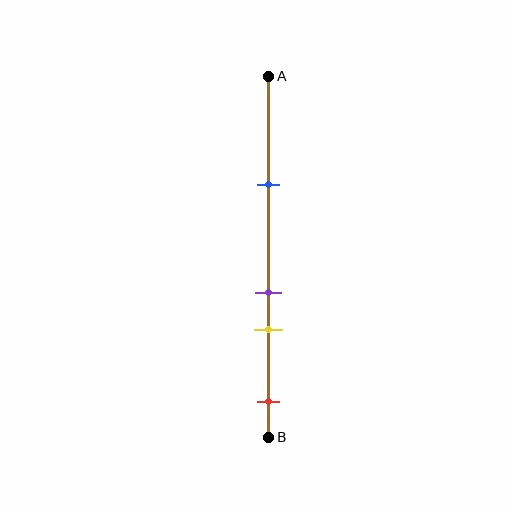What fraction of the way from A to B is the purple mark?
The purple mark is approximately 60% (0.6) of the way from A to B.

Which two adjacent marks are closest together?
The purple and yellow marks are the closest adjacent pair.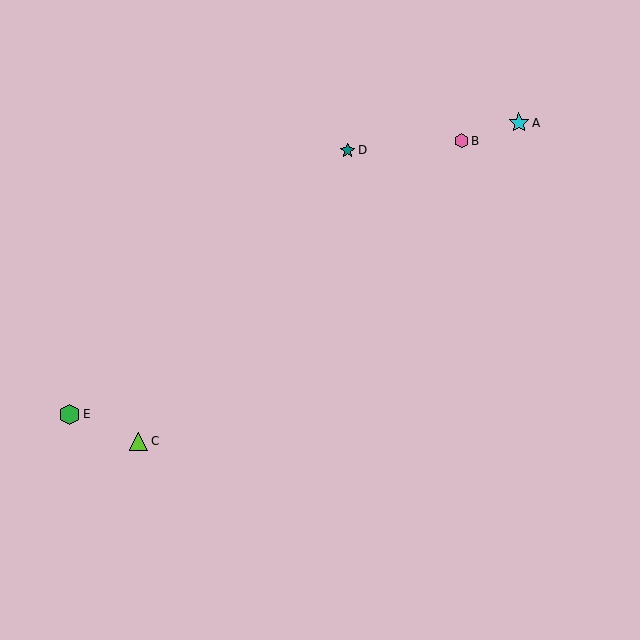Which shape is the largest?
The green hexagon (labeled E) is the largest.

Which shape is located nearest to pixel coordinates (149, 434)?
The lime triangle (labeled C) at (139, 441) is nearest to that location.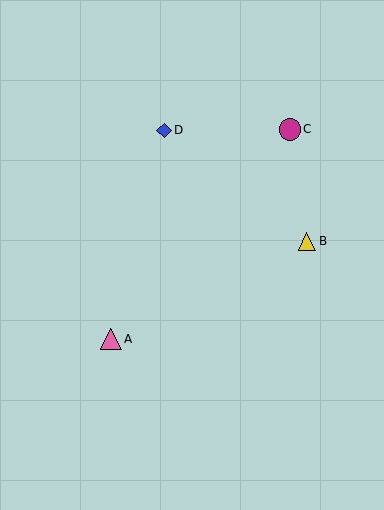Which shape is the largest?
The magenta circle (labeled C) is the largest.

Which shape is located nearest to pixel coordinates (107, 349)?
The pink triangle (labeled A) at (111, 339) is nearest to that location.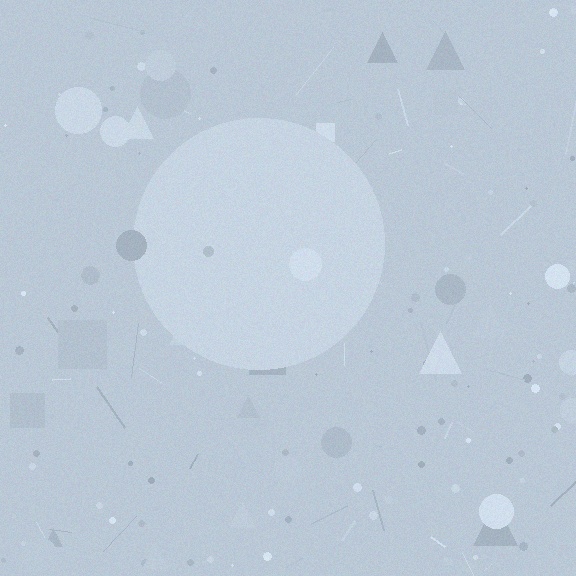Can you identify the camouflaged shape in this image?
The camouflaged shape is a circle.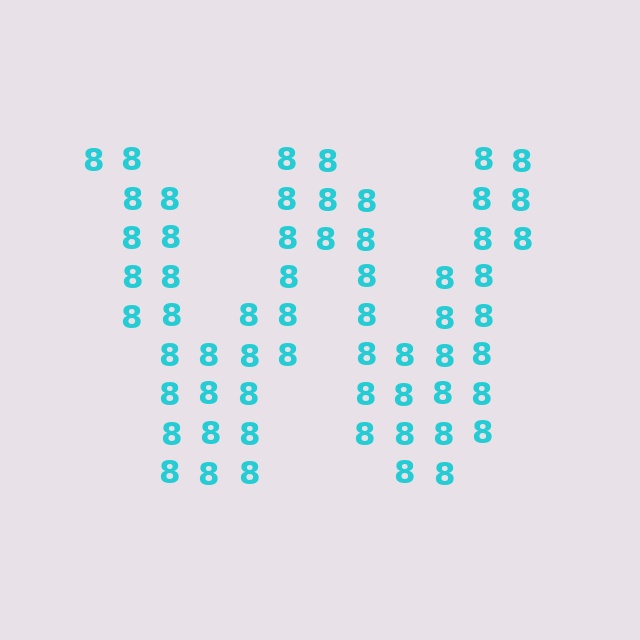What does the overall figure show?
The overall figure shows the letter W.